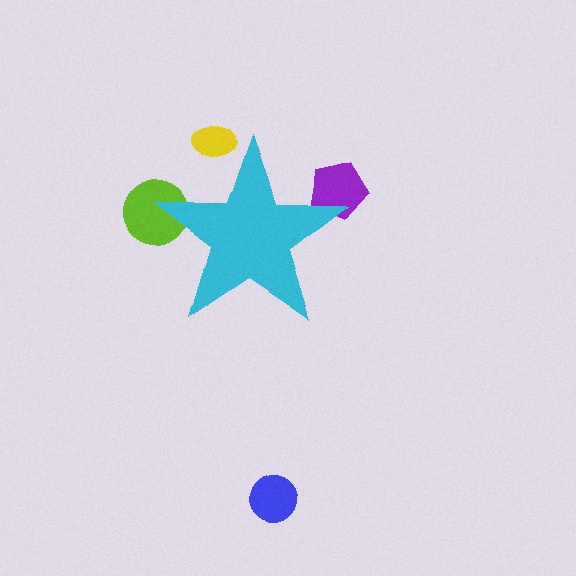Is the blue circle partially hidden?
No, the blue circle is fully visible.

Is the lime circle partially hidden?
Yes, the lime circle is partially hidden behind the cyan star.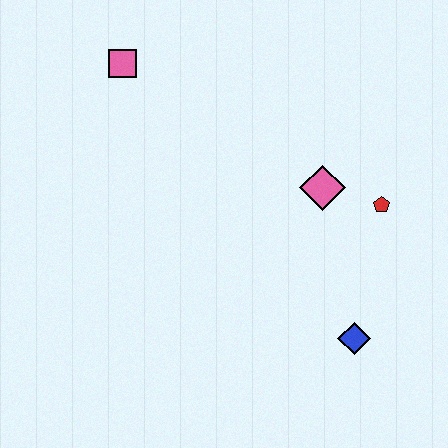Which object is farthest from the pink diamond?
The pink square is farthest from the pink diamond.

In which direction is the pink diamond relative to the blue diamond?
The pink diamond is above the blue diamond.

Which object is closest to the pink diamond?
The red pentagon is closest to the pink diamond.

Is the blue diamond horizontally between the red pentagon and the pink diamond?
Yes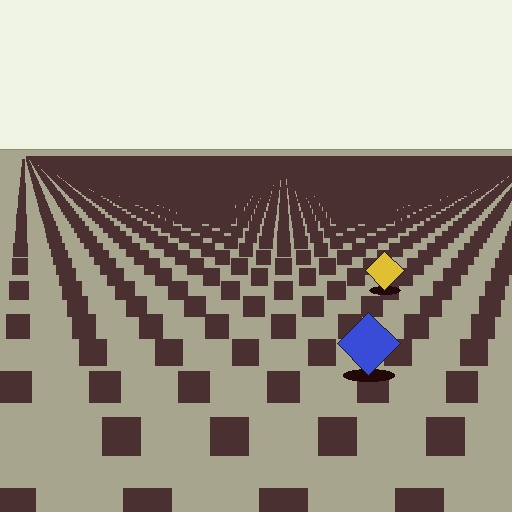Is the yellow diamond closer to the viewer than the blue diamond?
No. The blue diamond is closer — you can tell from the texture gradient: the ground texture is coarser near it.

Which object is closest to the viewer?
The blue diamond is closest. The texture marks near it are larger and more spread out.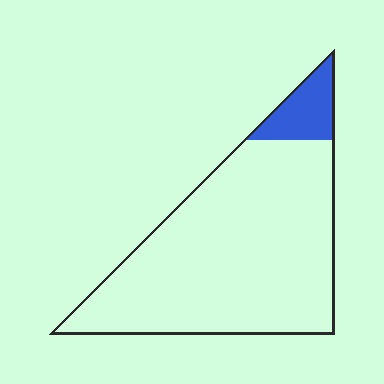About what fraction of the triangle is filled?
About one tenth (1/10).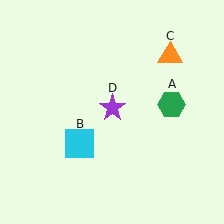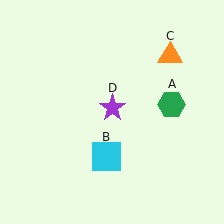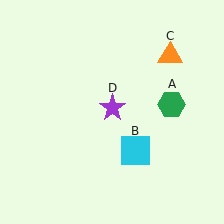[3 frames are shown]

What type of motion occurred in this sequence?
The cyan square (object B) rotated counterclockwise around the center of the scene.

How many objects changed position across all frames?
1 object changed position: cyan square (object B).